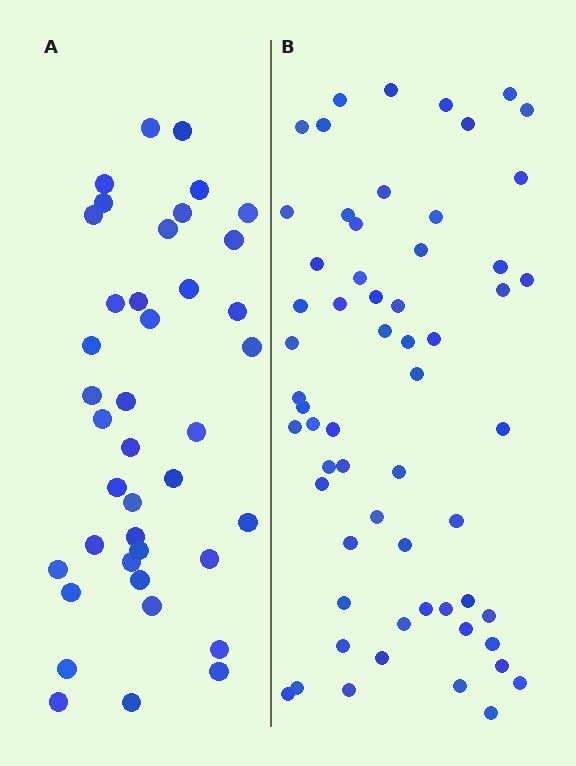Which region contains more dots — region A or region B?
Region B (the right region) has more dots.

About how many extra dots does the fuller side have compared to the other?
Region B has approximately 20 more dots than region A.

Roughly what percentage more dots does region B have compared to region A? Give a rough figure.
About 50% more.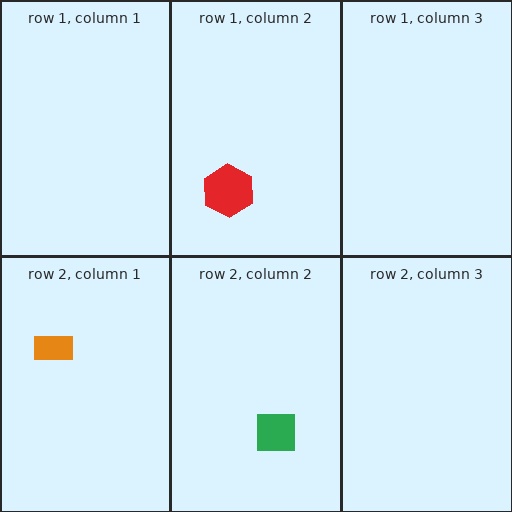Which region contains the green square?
The row 2, column 2 region.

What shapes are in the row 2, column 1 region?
The orange rectangle.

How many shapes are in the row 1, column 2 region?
1.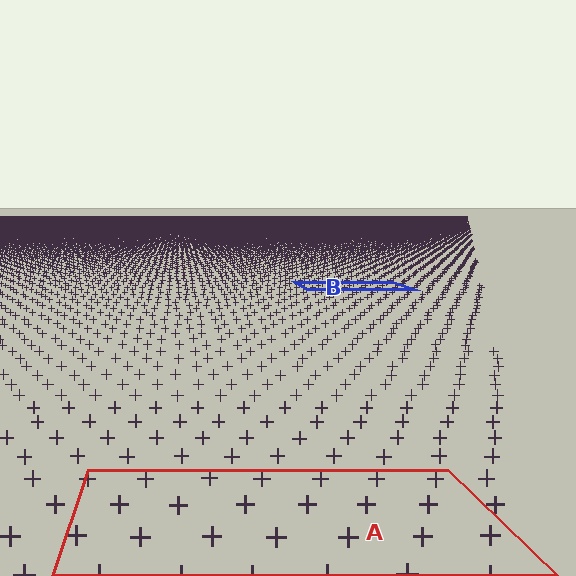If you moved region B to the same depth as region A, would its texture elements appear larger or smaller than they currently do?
They would appear larger. At a closer depth, the same texture elements are projected at a bigger on-screen size.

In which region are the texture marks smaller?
The texture marks are smaller in region B, because it is farther away.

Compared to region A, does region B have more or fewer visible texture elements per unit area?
Region B has more texture elements per unit area — they are packed more densely because it is farther away.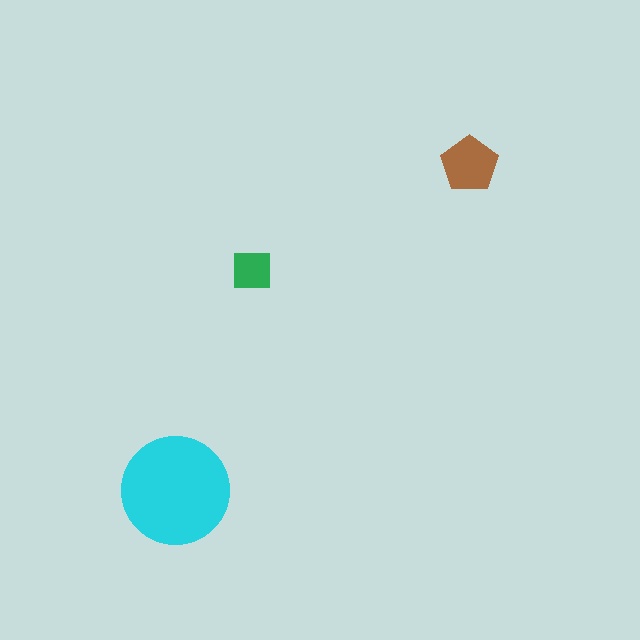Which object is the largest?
The cyan circle.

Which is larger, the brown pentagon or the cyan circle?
The cyan circle.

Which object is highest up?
The brown pentagon is topmost.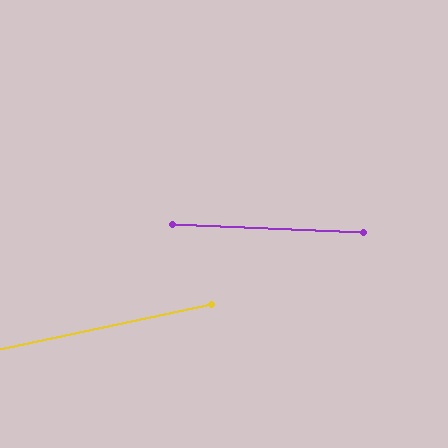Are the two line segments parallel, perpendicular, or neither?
Neither parallel nor perpendicular — they differ by about 14°.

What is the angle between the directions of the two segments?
Approximately 14 degrees.